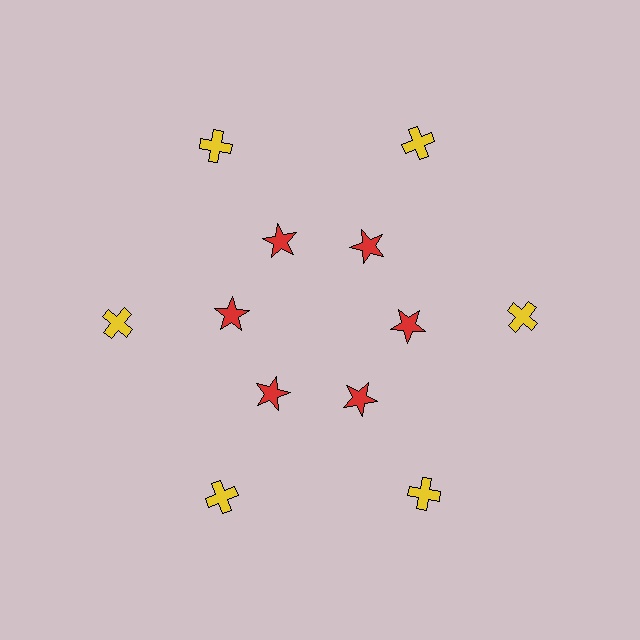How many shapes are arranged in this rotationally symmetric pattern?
There are 12 shapes, arranged in 6 groups of 2.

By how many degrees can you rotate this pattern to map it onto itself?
The pattern maps onto itself every 60 degrees of rotation.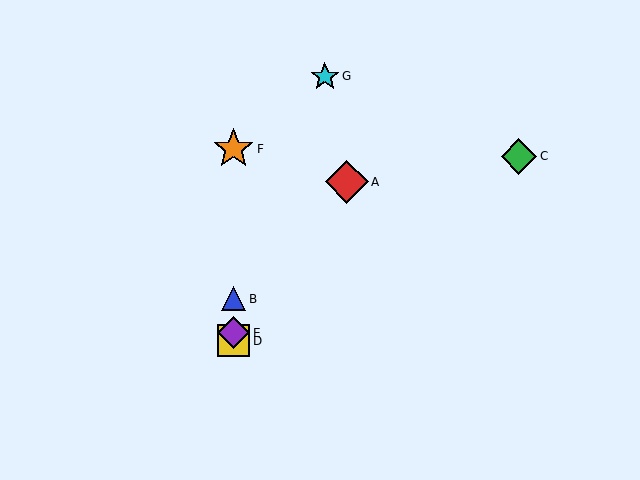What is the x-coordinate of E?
Object E is at x≈234.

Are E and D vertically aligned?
Yes, both are at x≈234.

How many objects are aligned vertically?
4 objects (B, D, E, F) are aligned vertically.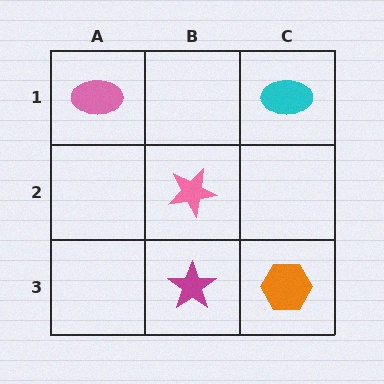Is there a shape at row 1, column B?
No, that cell is empty.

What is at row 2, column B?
A pink star.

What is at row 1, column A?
A pink ellipse.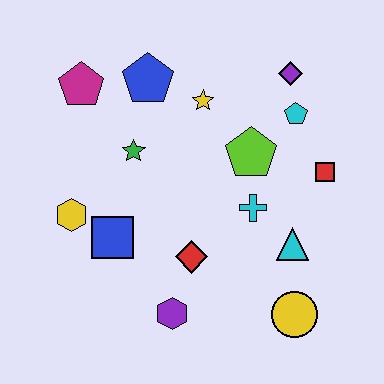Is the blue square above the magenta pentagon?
No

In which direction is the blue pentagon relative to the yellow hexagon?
The blue pentagon is above the yellow hexagon.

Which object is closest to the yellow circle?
The cyan triangle is closest to the yellow circle.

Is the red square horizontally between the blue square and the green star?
No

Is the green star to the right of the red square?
No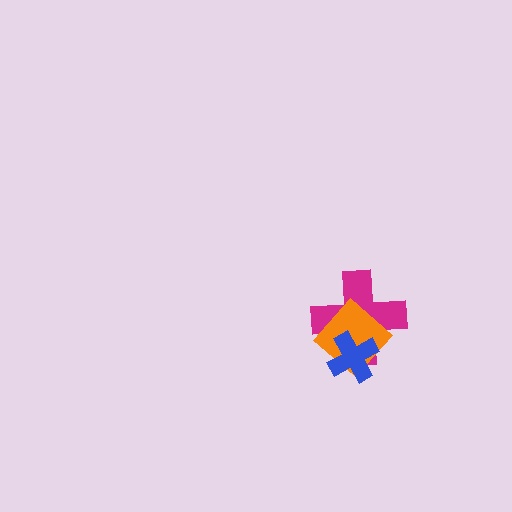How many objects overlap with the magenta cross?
2 objects overlap with the magenta cross.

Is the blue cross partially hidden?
No, no other shape covers it.